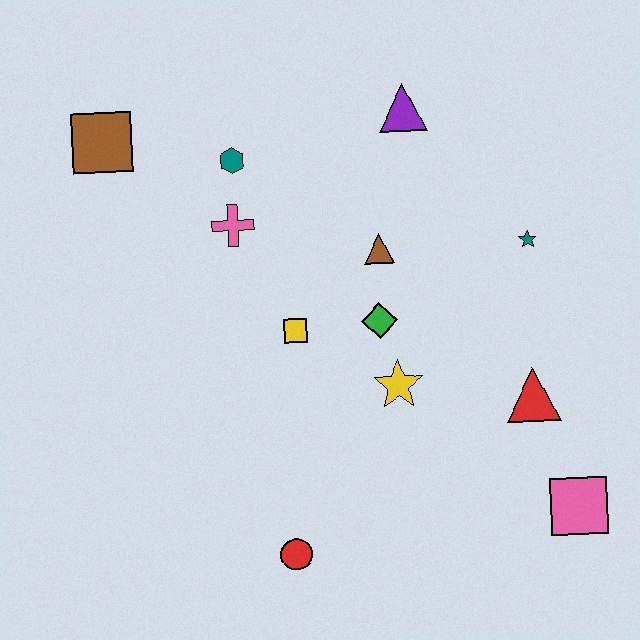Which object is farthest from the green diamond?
The brown square is farthest from the green diamond.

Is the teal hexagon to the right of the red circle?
No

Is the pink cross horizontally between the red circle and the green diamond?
No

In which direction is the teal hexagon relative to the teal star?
The teal hexagon is to the left of the teal star.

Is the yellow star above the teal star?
No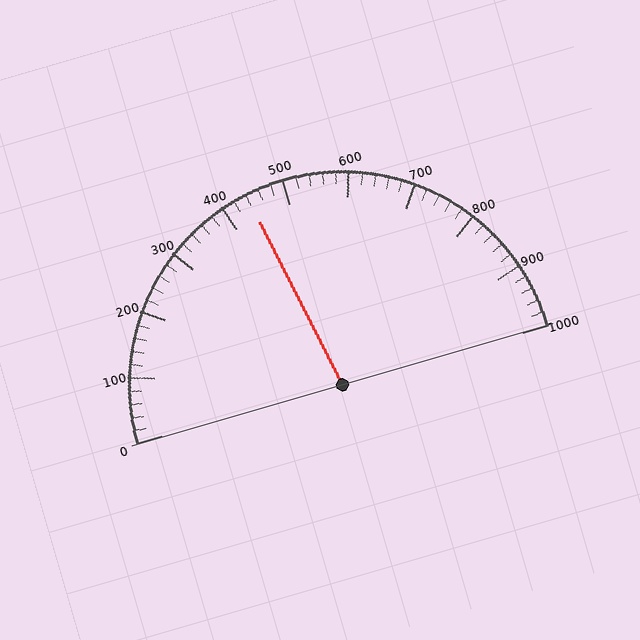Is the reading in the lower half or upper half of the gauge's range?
The reading is in the lower half of the range (0 to 1000).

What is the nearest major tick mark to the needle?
The nearest major tick mark is 400.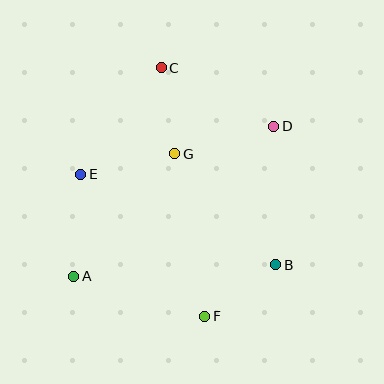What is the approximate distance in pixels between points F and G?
The distance between F and G is approximately 165 pixels.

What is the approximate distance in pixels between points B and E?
The distance between B and E is approximately 215 pixels.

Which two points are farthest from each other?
Points C and F are farthest from each other.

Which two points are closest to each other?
Points C and G are closest to each other.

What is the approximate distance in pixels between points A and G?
The distance between A and G is approximately 159 pixels.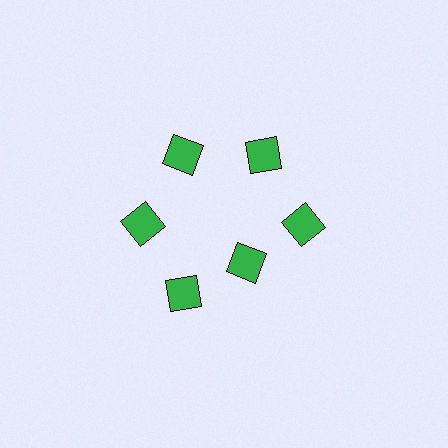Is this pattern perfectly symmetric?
No. The 6 green diamonds are arranged in a ring, but one element near the 5 o'clock position is pulled inward toward the center, breaking the 6-fold rotational symmetry.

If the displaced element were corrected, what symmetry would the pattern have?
It would have 6-fold rotational symmetry — the pattern would map onto itself every 60 degrees.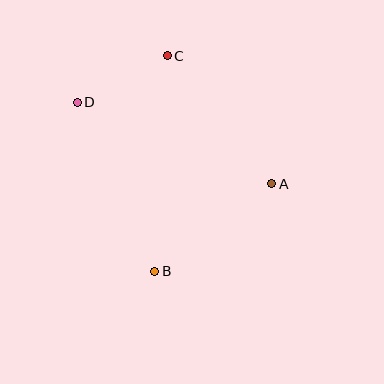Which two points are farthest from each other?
Points B and C are farthest from each other.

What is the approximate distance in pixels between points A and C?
The distance between A and C is approximately 165 pixels.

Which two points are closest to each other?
Points C and D are closest to each other.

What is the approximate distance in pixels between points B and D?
The distance between B and D is approximately 186 pixels.